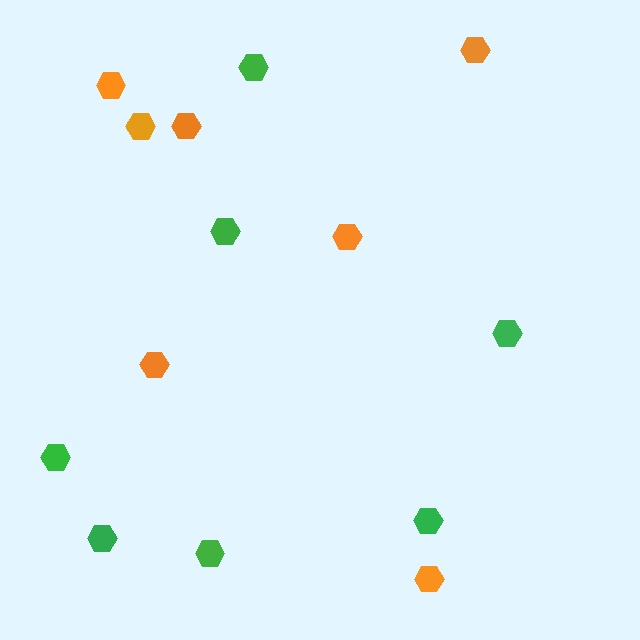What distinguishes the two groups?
There are 2 groups: one group of green hexagons (7) and one group of orange hexagons (7).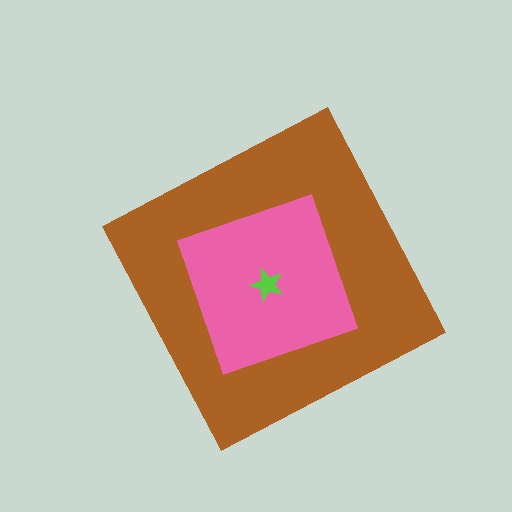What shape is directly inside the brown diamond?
The pink square.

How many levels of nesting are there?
3.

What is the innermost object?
The lime star.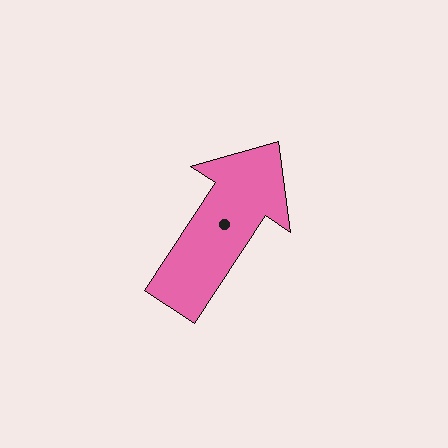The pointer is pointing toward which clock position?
Roughly 1 o'clock.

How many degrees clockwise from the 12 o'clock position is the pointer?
Approximately 34 degrees.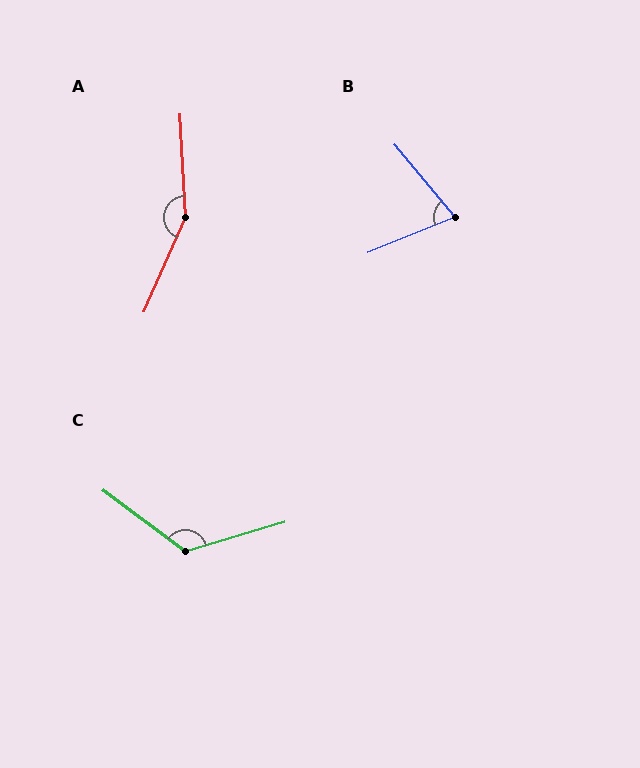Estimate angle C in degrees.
Approximately 127 degrees.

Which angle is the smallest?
B, at approximately 72 degrees.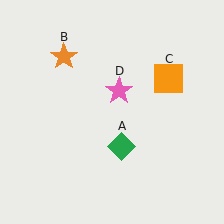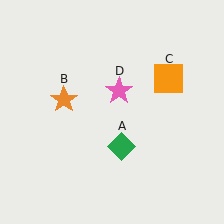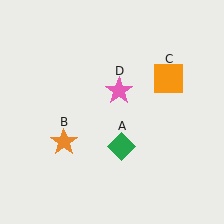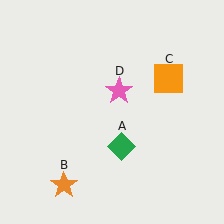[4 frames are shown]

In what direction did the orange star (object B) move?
The orange star (object B) moved down.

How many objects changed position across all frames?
1 object changed position: orange star (object B).